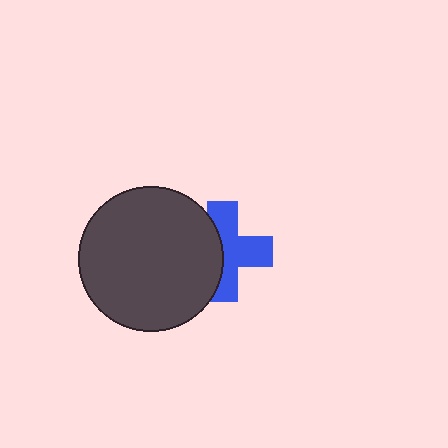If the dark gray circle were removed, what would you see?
You would see the complete blue cross.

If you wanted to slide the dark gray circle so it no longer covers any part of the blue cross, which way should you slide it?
Slide it left — that is the most direct way to separate the two shapes.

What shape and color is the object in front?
The object in front is a dark gray circle.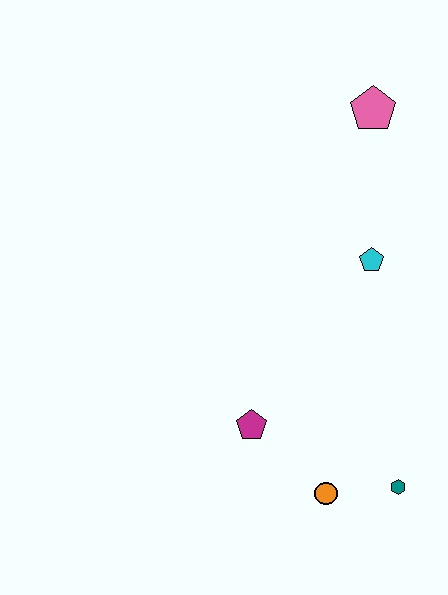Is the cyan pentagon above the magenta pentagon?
Yes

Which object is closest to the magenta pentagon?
The orange circle is closest to the magenta pentagon.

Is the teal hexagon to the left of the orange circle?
No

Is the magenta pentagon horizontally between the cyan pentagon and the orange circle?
No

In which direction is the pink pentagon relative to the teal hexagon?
The pink pentagon is above the teal hexagon.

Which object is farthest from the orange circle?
The pink pentagon is farthest from the orange circle.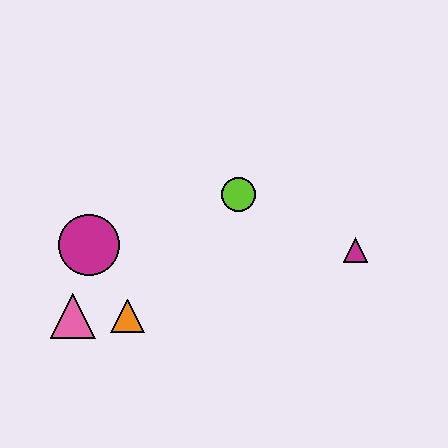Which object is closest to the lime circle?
The magenta triangle is closest to the lime circle.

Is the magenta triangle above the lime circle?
No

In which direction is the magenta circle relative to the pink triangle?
The magenta circle is above the pink triangle.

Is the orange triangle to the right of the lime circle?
No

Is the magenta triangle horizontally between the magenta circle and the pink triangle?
No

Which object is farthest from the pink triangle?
The magenta triangle is farthest from the pink triangle.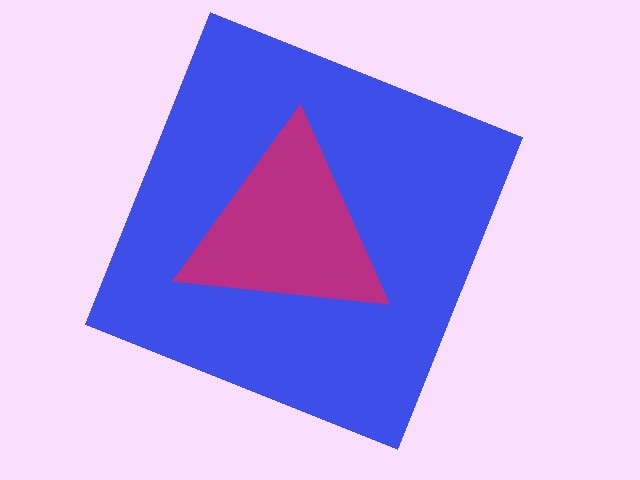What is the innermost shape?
The magenta triangle.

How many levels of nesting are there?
2.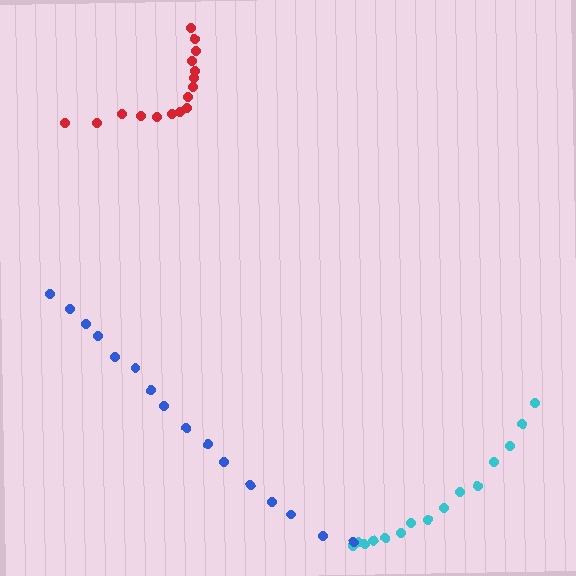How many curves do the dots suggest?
There are 3 distinct paths.